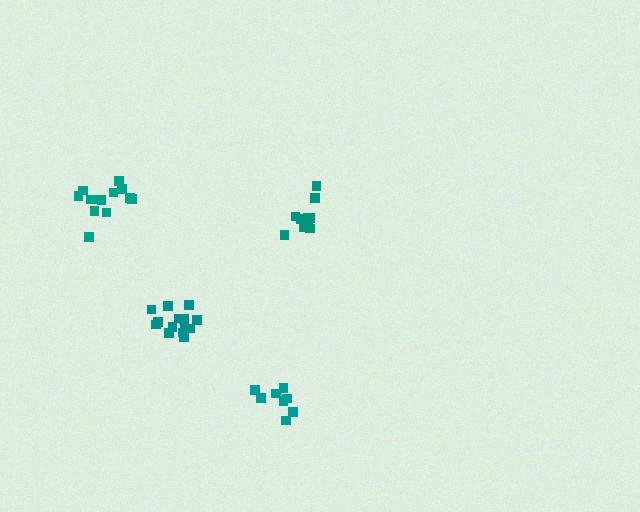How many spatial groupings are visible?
There are 4 spatial groupings.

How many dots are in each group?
Group 1: 13 dots, Group 2: 8 dots, Group 3: 14 dots, Group 4: 11 dots (46 total).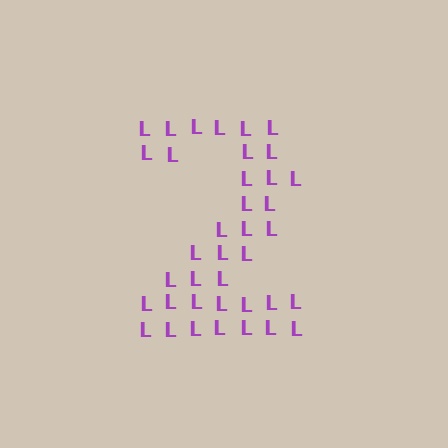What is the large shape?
The large shape is the digit 2.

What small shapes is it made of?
It is made of small letter L's.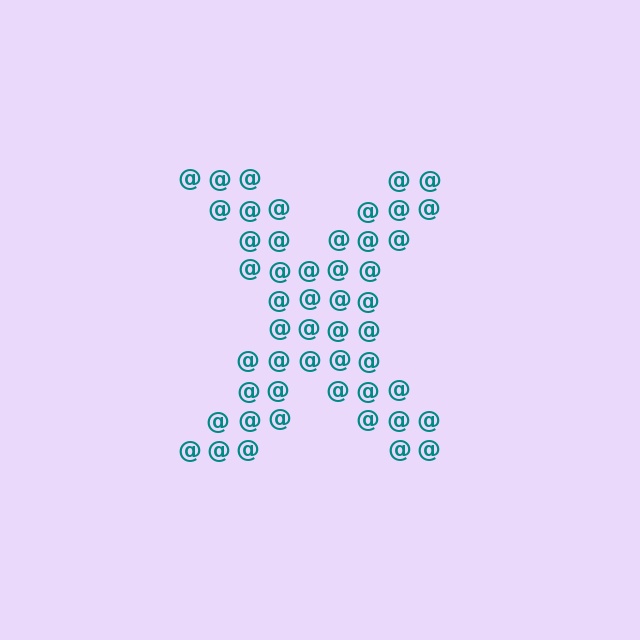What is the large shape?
The large shape is the letter X.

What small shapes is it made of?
It is made of small at signs.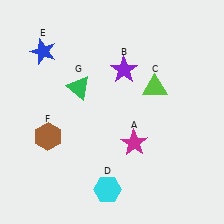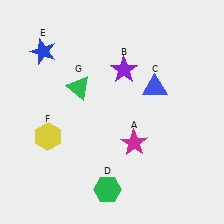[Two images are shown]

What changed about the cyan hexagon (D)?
In Image 1, D is cyan. In Image 2, it changed to green.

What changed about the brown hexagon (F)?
In Image 1, F is brown. In Image 2, it changed to yellow.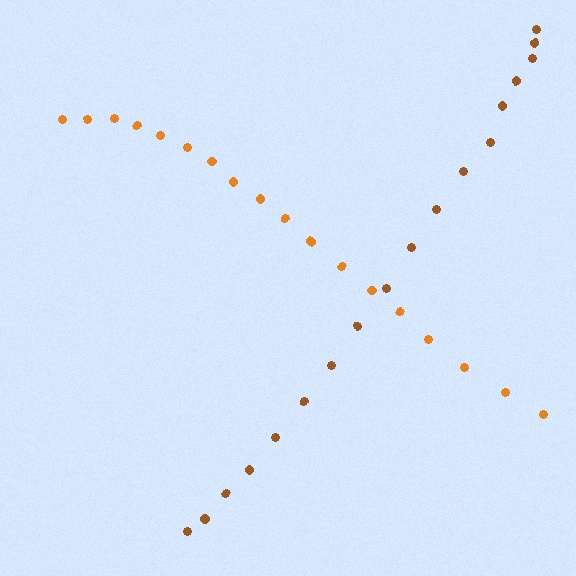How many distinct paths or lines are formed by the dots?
There are 2 distinct paths.